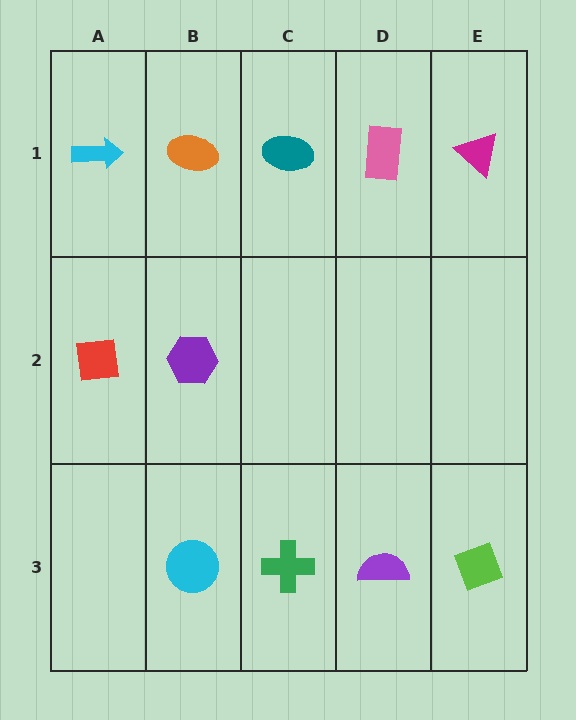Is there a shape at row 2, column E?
No, that cell is empty.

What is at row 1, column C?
A teal ellipse.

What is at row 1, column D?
A pink rectangle.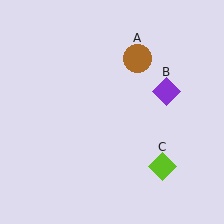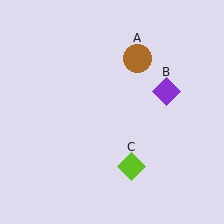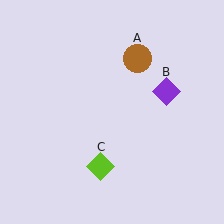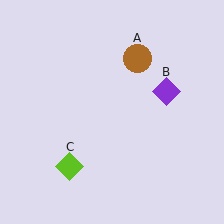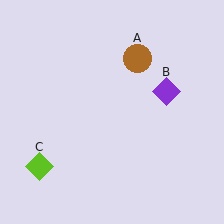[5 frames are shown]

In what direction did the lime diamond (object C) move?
The lime diamond (object C) moved left.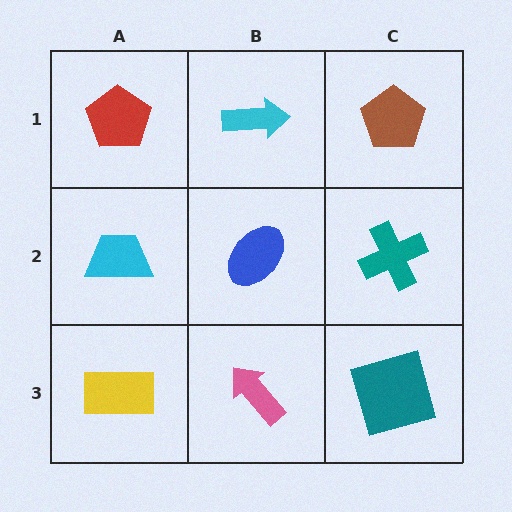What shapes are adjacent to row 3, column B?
A blue ellipse (row 2, column B), a yellow rectangle (row 3, column A), a teal square (row 3, column C).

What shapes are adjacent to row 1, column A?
A cyan trapezoid (row 2, column A), a cyan arrow (row 1, column B).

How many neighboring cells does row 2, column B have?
4.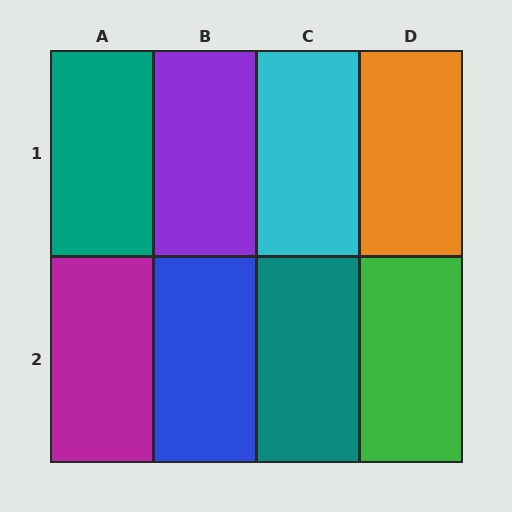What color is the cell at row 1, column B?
Purple.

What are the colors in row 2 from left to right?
Magenta, blue, teal, green.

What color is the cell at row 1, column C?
Cyan.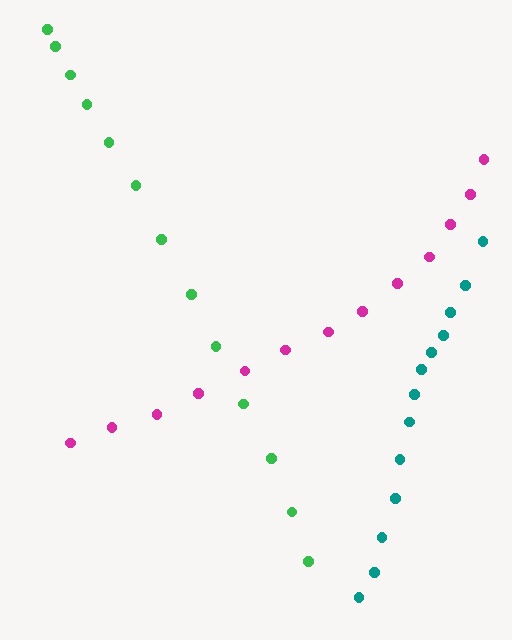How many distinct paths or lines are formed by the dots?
There are 3 distinct paths.